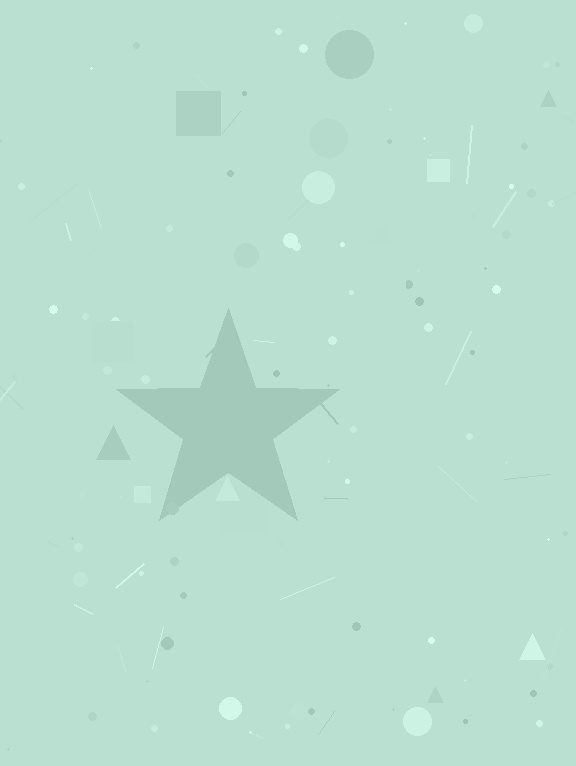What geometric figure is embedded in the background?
A star is embedded in the background.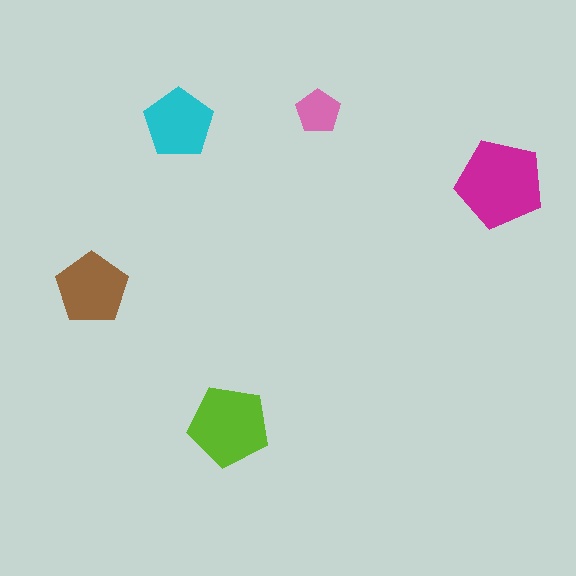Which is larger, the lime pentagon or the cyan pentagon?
The lime one.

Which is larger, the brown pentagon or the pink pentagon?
The brown one.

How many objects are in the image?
There are 5 objects in the image.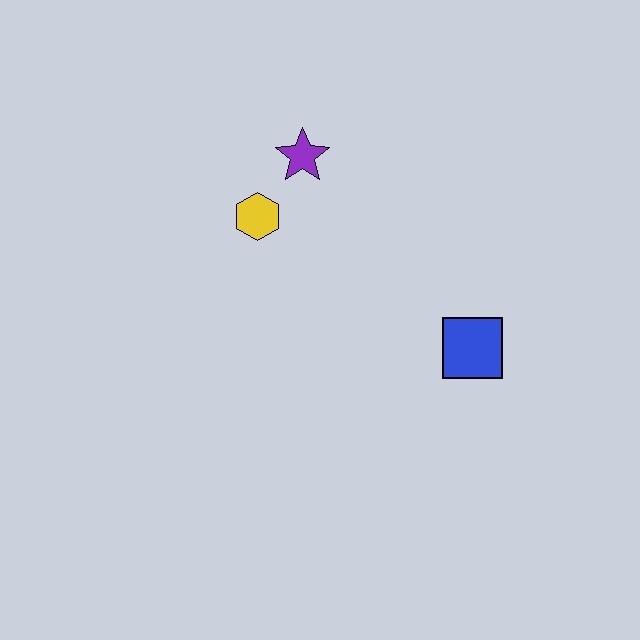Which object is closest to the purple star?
The yellow hexagon is closest to the purple star.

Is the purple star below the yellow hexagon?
No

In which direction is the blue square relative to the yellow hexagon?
The blue square is to the right of the yellow hexagon.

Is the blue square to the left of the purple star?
No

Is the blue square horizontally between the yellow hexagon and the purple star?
No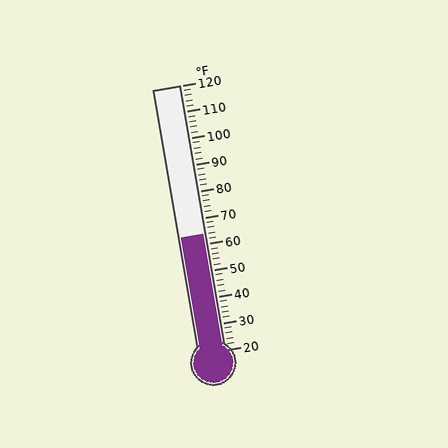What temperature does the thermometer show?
The thermometer shows approximately 64°F.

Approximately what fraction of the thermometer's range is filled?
The thermometer is filled to approximately 45% of its range.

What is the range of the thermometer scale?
The thermometer scale ranges from 20°F to 120°F.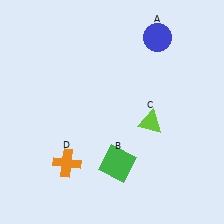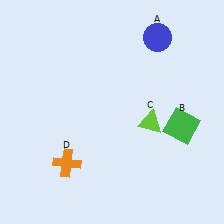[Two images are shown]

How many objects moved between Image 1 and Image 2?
1 object moved between the two images.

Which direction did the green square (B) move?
The green square (B) moved right.